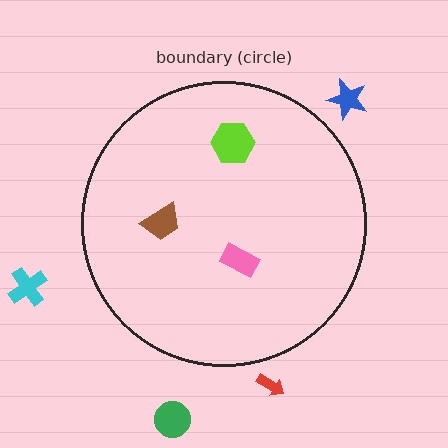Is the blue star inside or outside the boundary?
Outside.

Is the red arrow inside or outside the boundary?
Outside.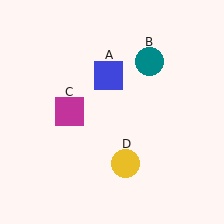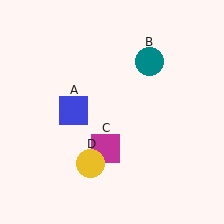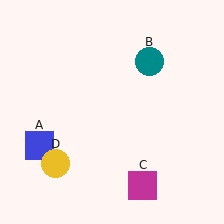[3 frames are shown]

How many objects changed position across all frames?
3 objects changed position: blue square (object A), magenta square (object C), yellow circle (object D).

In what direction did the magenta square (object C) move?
The magenta square (object C) moved down and to the right.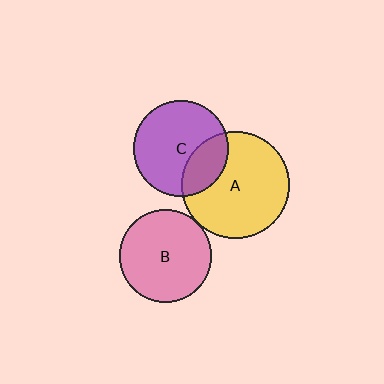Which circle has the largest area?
Circle A (yellow).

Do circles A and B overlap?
Yes.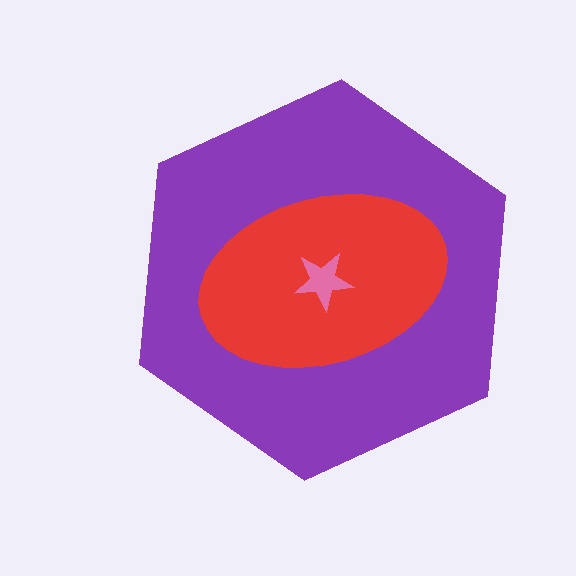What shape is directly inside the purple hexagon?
The red ellipse.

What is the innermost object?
The pink star.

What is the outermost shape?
The purple hexagon.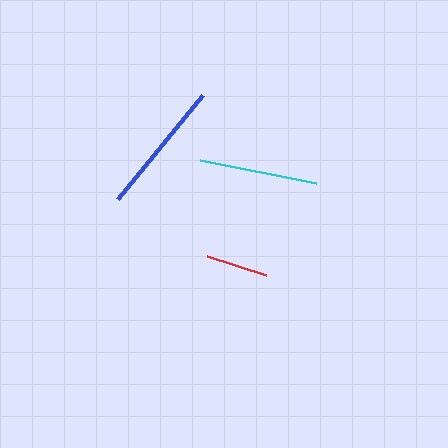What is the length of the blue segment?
The blue segment is approximately 135 pixels long.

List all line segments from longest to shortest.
From longest to shortest: blue, cyan, red.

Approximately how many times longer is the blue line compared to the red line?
The blue line is approximately 2.2 times the length of the red line.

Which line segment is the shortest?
The red line is the shortest at approximately 62 pixels.